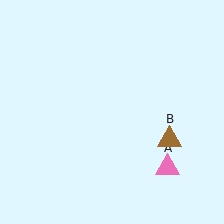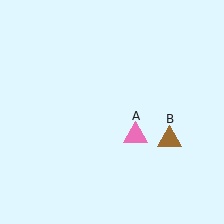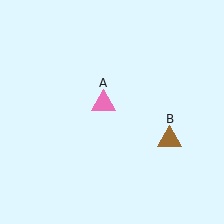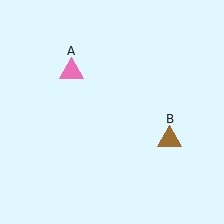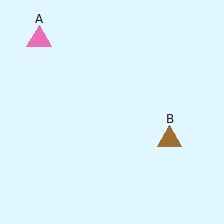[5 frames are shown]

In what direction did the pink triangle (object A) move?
The pink triangle (object A) moved up and to the left.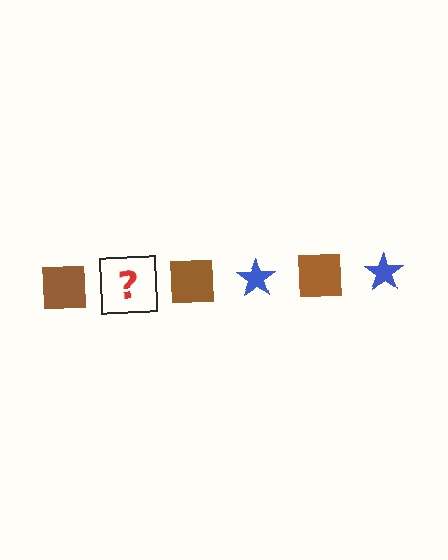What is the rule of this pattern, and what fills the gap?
The rule is that the pattern alternates between brown square and blue star. The gap should be filled with a blue star.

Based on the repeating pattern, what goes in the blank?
The blank should be a blue star.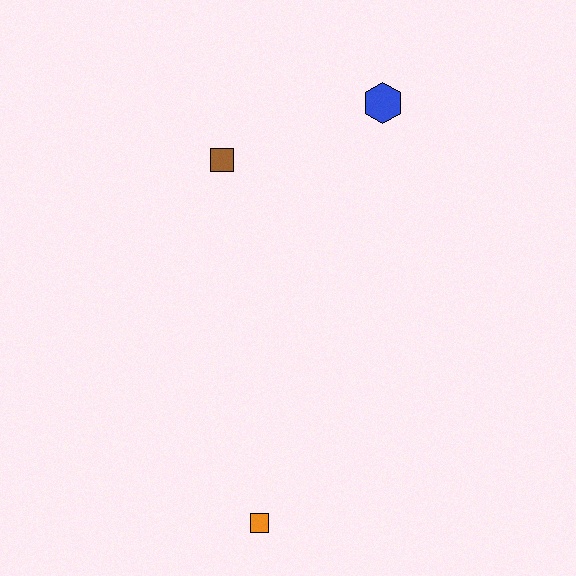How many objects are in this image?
There are 3 objects.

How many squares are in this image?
There are 2 squares.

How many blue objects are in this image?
There is 1 blue object.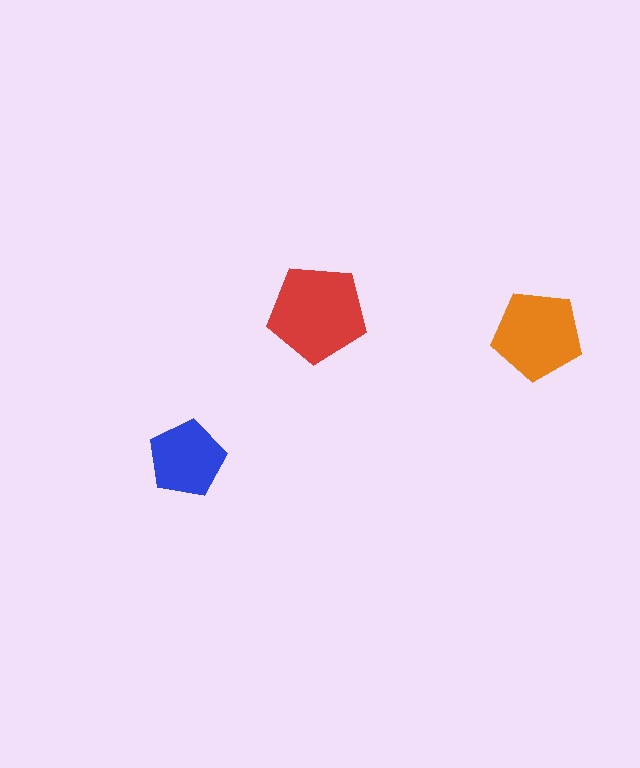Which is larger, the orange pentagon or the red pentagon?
The red one.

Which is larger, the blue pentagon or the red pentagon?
The red one.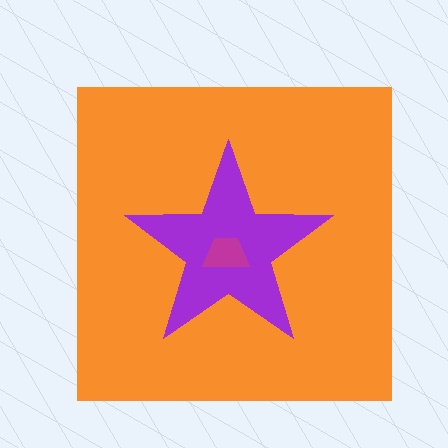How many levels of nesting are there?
3.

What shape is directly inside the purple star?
The magenta trapezoid.